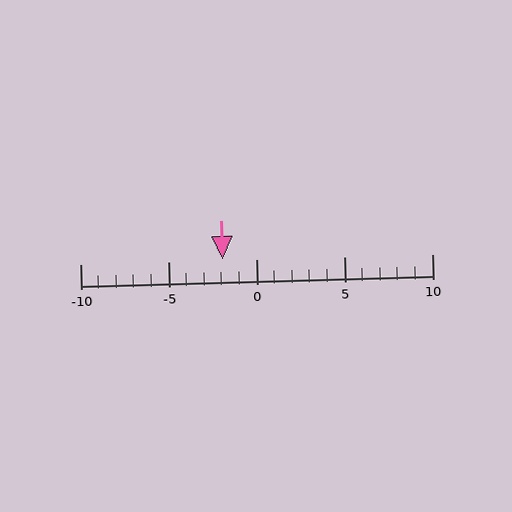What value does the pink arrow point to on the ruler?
The pink arrow points to approximately -2.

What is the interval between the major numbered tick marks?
The major tick marks are spaced 5 units apart.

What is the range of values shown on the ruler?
The ruler shows values from -10 to 10.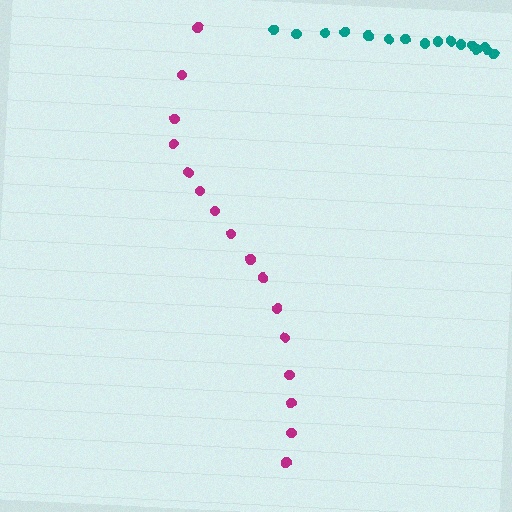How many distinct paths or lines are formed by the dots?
There are 2 distinct paths.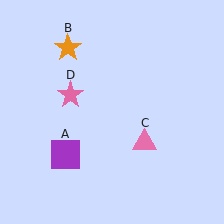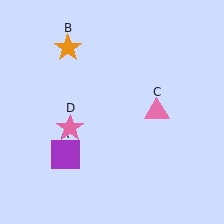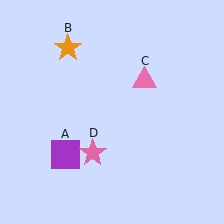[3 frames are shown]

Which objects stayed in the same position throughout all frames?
Purple square (object A) and orange star (object B) remained stationary.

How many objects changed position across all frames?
2 objects changed position: pink triangle (object C), pink star (object D).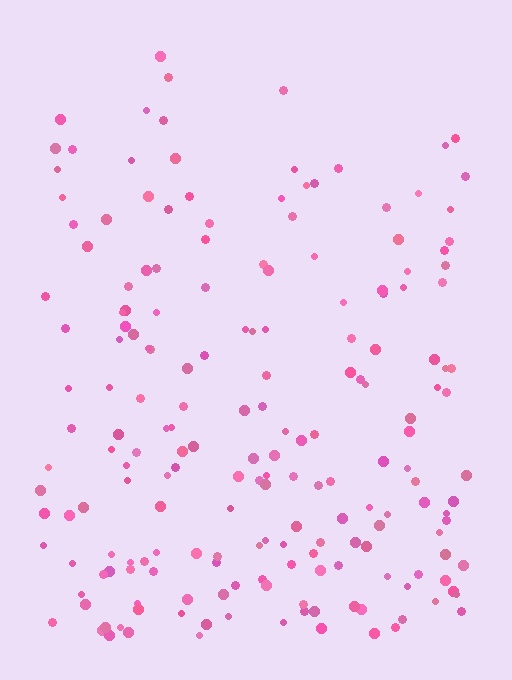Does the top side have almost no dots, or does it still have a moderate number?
Still a moderate number, just noticeably fewer than the bottom.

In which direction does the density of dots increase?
From top to bottom, with the bottom side densest.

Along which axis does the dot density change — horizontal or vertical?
Vertical.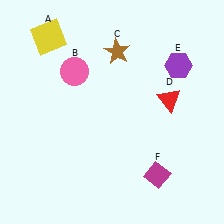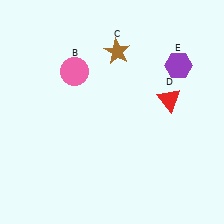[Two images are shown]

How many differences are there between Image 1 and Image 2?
There are 2 differences between the two images.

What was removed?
The yellow square (A), the magenta diamond (F) were removed in Image 2.